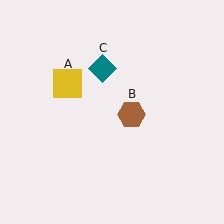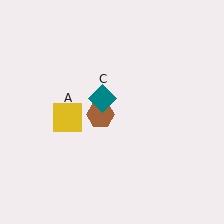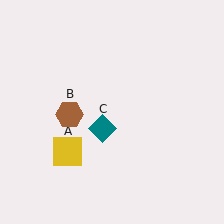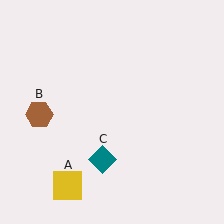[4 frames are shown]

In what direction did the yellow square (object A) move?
The yellow square (object A) moved down.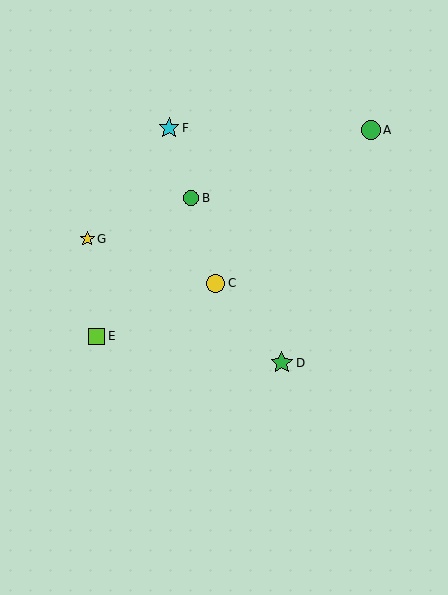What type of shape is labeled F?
Shape F is a cyan star.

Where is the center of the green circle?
The center of the green circle is at (371, 130).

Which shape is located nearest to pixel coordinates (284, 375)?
The green star (labeled D) at (282, 363) is nearest to that location.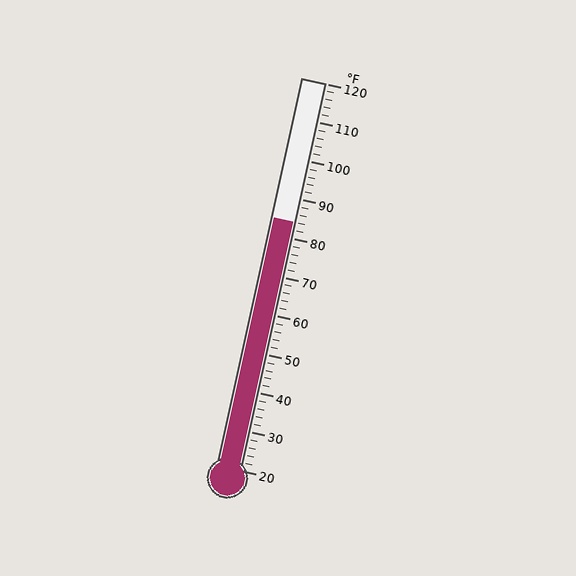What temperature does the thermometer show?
The thermometer shows approximately 84°F.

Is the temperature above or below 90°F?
The temperature is below 90°F.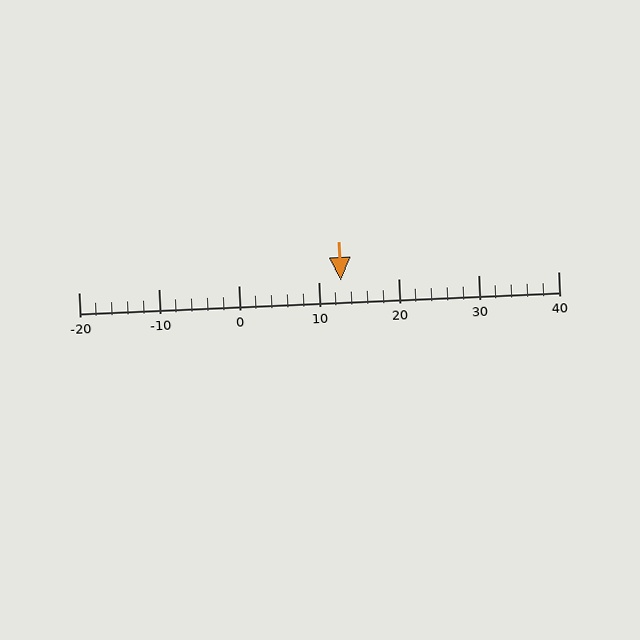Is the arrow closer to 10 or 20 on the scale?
The arrow is closer to 10.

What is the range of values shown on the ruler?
The ruler shows values from -20 to 40.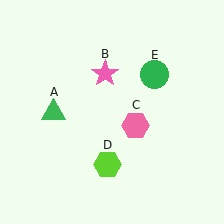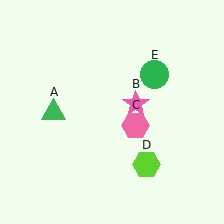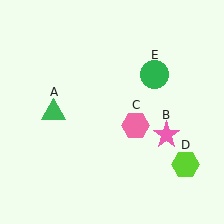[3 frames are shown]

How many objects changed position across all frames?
2 objects changed position: pink star (object B), lime hexagon (object D).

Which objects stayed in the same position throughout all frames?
Green triangle (object A) and pink hexagon (object C) and green circle (object E) remained stationary.